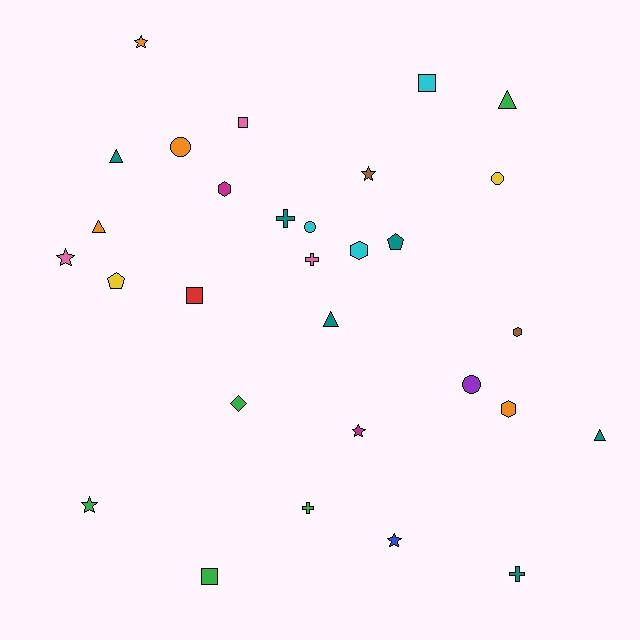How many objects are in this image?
There are 30 objects.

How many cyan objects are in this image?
There are 3 cyan objects.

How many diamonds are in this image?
There is 1 diamond.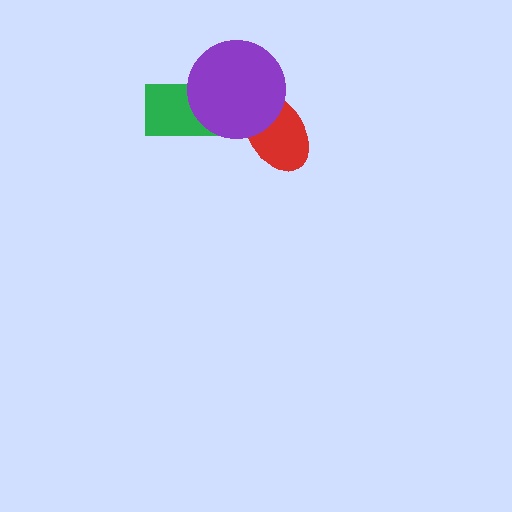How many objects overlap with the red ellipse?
1 object overlaps with the red ellipse.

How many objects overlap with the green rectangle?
1 object overlaps with the green rectangle.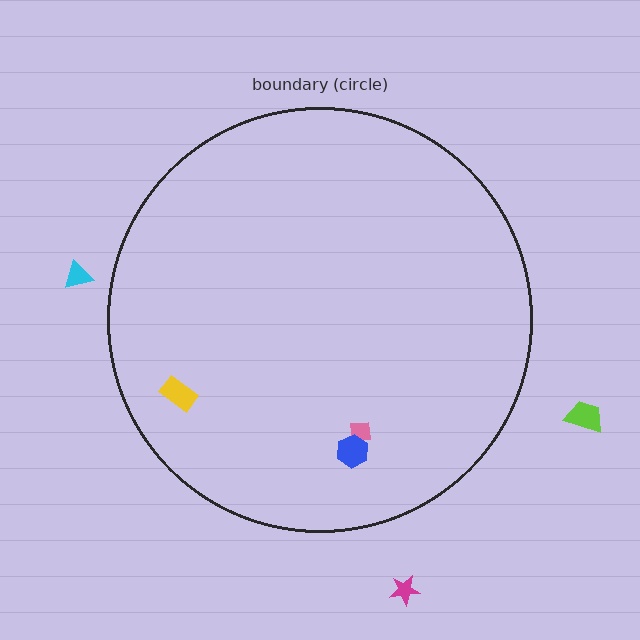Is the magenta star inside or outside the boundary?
Outside.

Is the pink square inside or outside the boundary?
Inside.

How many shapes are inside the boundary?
3 inside, 3 outside.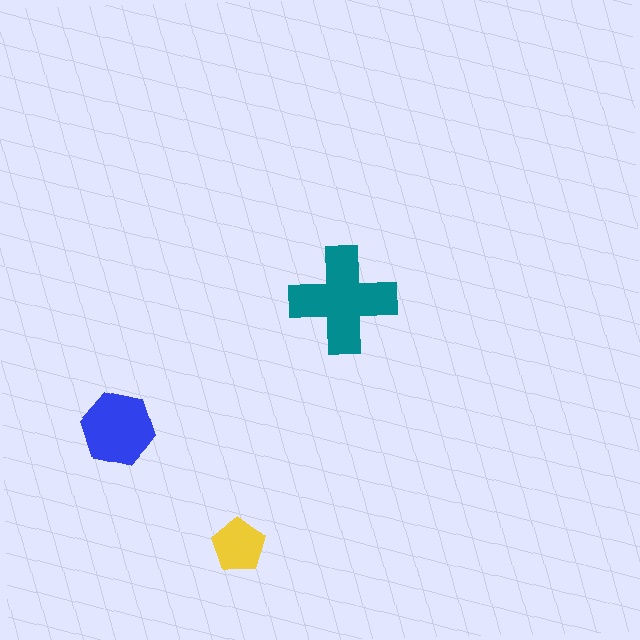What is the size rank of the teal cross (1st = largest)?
1st.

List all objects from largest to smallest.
The teal cross, the blue hexagon, the yellow pentagon.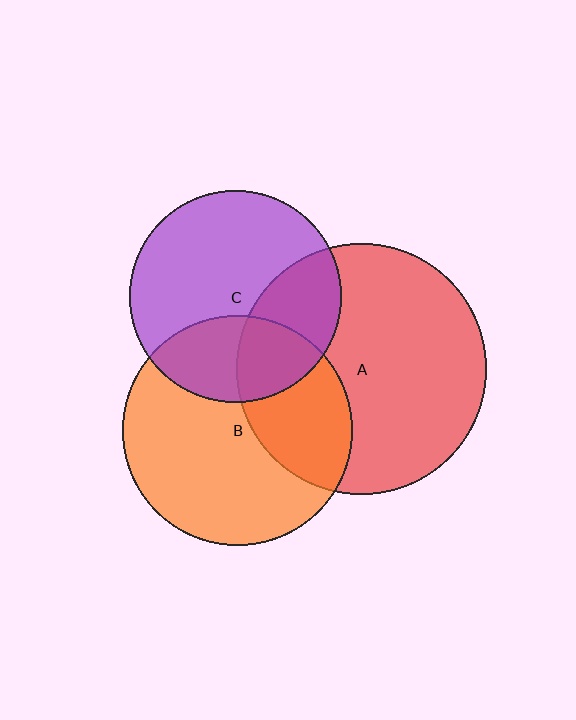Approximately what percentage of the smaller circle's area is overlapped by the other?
Approximately 30%.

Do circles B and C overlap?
Yes.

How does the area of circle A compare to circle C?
Approximately 1.4 times.